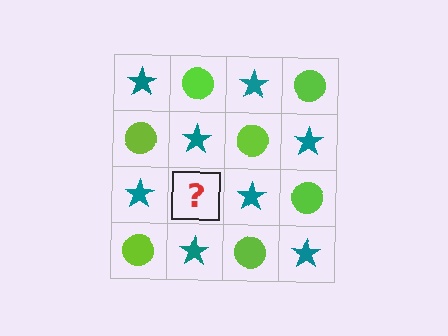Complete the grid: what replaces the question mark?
The question mark should be replaced with a lime circle.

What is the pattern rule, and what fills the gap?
The rule is that it alternates teal star and lime circle in a checkerboard pattern. The gap should be filled with a lime circle.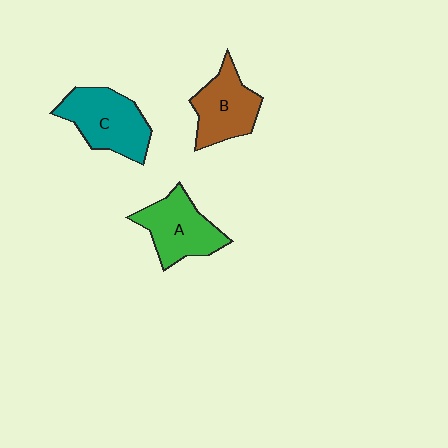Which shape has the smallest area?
Shape B (brown).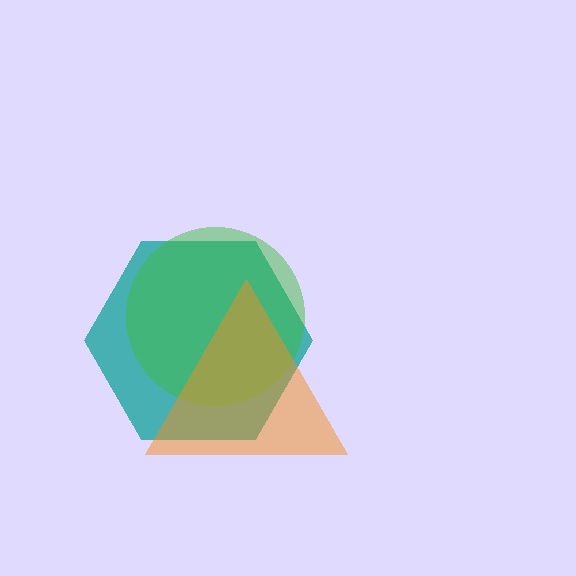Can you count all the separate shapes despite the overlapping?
Yes, there are 3 separate shapes.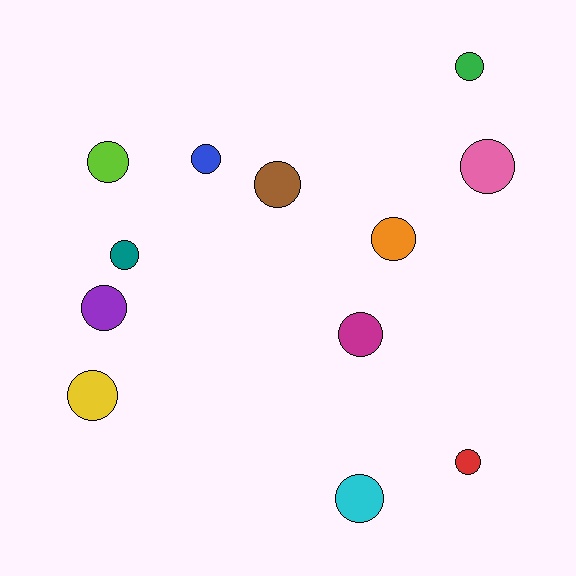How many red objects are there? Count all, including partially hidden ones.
There is 1 red object.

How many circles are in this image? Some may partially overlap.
There are 12 circles.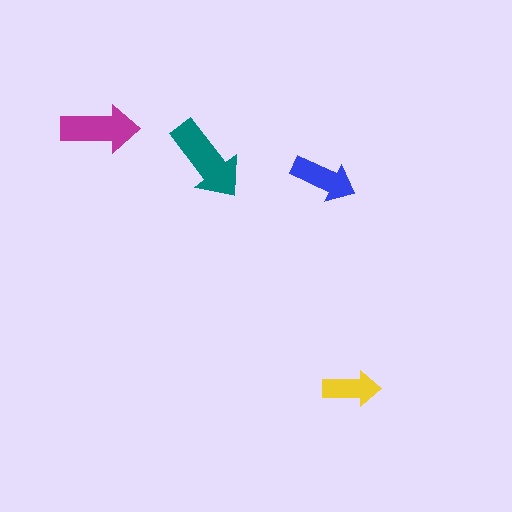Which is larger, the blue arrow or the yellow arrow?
The blue one.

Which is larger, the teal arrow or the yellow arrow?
The teal one.